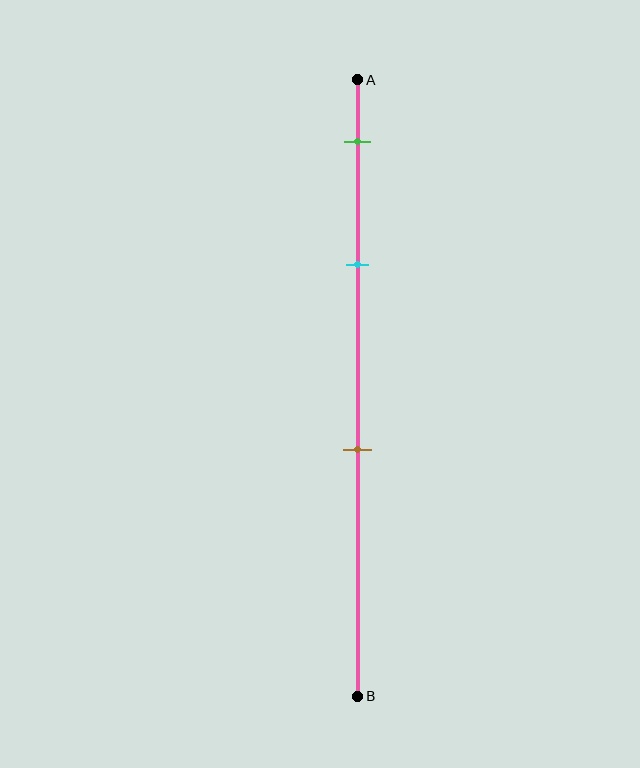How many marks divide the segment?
There are 3 marks dividing the segment.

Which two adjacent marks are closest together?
The green and cyan marks are the closest adjacent pair.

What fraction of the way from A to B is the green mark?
The green mark is approximately 10% (0.1) of the way from A to B.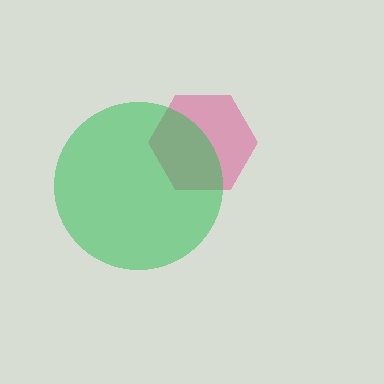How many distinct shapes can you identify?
There are 2 distinct shapes: a magenta hexagon, a green circle.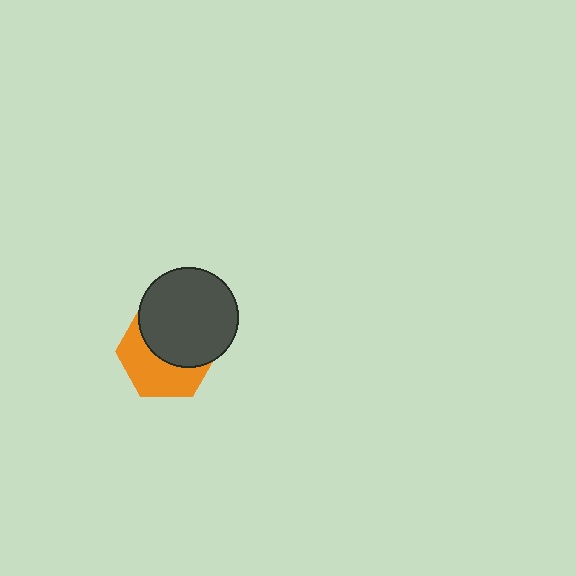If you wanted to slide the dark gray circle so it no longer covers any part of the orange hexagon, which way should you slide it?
Slide it up — that is the most direct way to separate the two shapes.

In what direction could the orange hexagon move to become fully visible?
The orange hexagon could move down. That would shift it out from behind the dark gray circle entirely.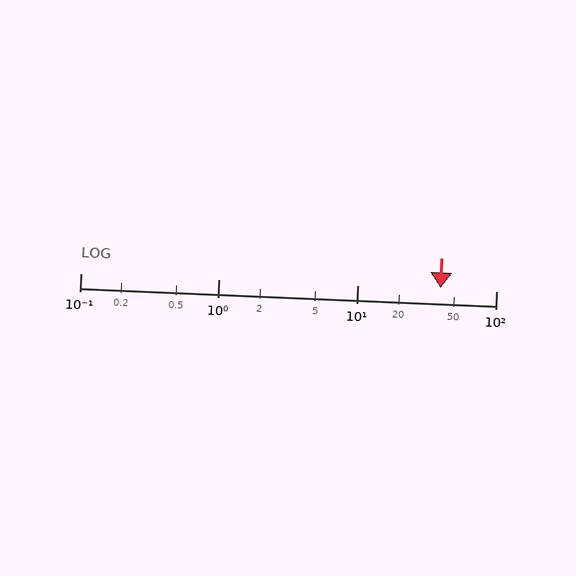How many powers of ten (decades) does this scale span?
The scale spans 3 decades, from 0.1 to 100.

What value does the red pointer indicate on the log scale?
The pointer indicates approximately 40.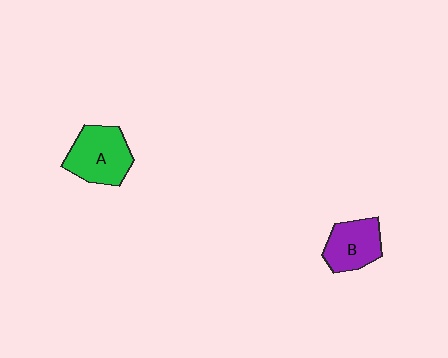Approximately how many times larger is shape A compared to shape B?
Approximately 1.3 times.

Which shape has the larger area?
Shape A (green).